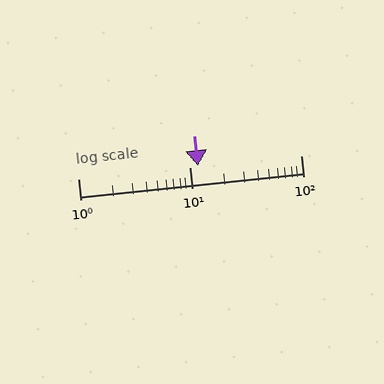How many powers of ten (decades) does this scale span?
The scale spans 2 decades, from 1 to 100.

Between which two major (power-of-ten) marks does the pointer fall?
The pointer is between 10 and 100.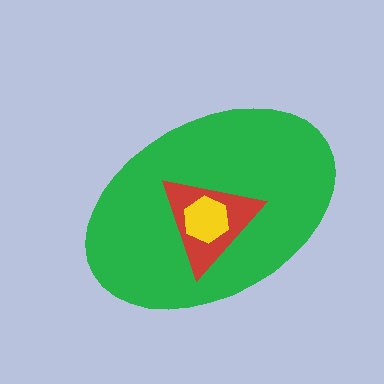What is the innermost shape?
The yellow hexagon.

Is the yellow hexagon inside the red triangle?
Yes.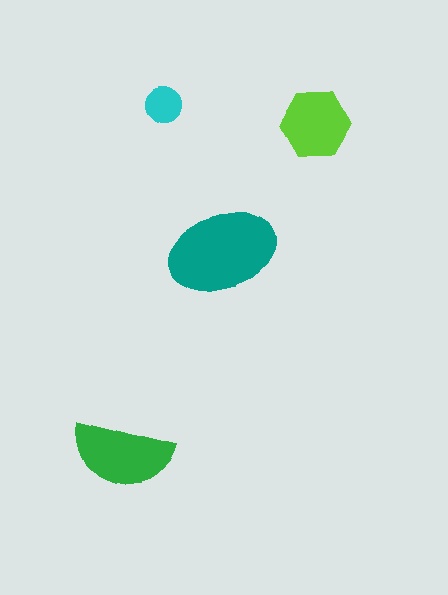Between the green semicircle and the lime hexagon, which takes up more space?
The green semicircle.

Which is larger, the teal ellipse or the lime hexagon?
The teal ellipse.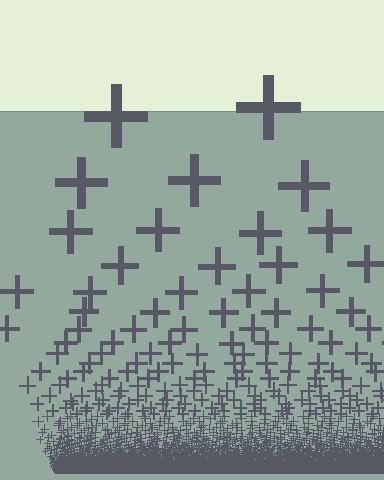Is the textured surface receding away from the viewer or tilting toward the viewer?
The surface appears to tilt toward the viewer. Texture elements get larger and sparser toward the top.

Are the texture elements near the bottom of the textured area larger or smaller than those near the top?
Smaller. The gradient is inverted — elements near the bottom are smaller and denser.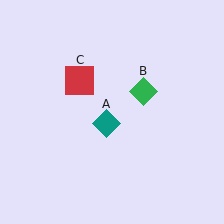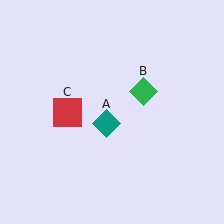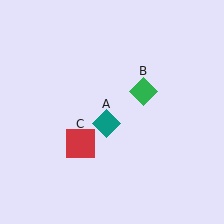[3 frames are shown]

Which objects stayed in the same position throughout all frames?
Teal diamond (object A) and green diamond (object B) remained stationary.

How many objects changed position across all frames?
1 object changed position: red square (object C).